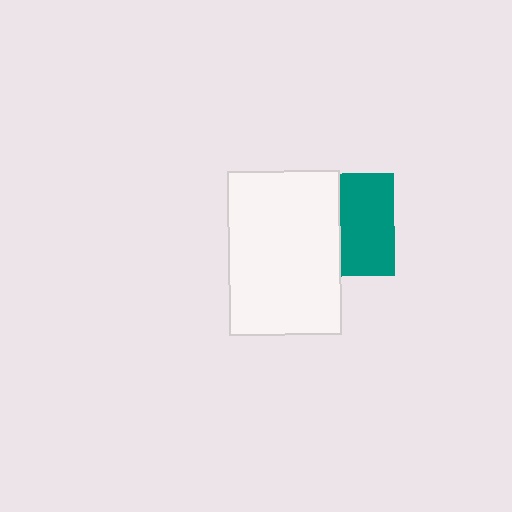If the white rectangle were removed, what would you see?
You would see the complete teal square.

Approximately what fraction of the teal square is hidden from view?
Roughly 48% of the teal square is hidden behind the white rectangle.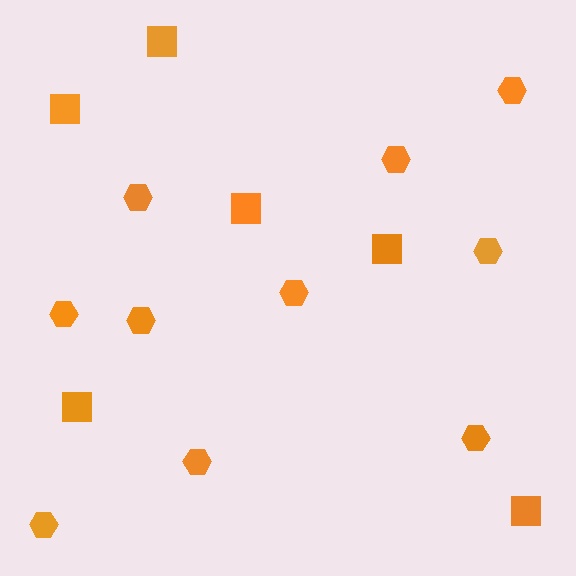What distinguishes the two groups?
There are 2 groups: one group of squares (6) and one group of hexagons (10).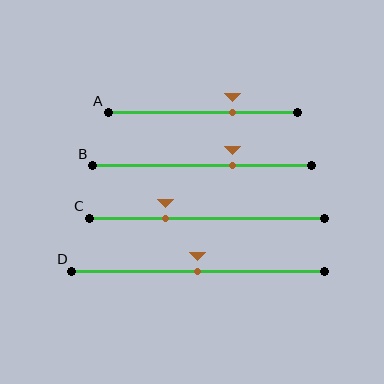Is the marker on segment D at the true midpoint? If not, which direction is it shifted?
Yes, the marker on segment D is at the true midpoint.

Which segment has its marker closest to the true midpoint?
Segment D has its marker closest to the true midpoint.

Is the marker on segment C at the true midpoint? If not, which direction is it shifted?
No, the marker on segment C is shifted to the left by about 18% of the segment length.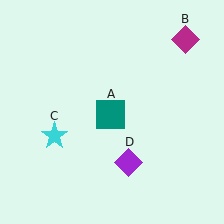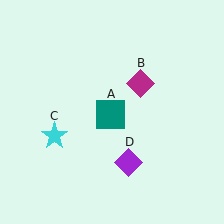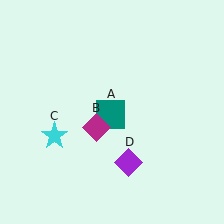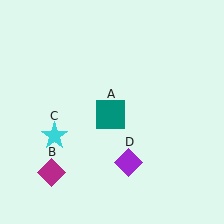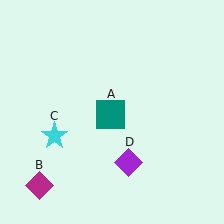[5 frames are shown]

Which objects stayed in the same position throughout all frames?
Teal square (object A) and cyan star (object C) and purple diamond (object D) remained stationary.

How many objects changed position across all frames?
1 object changed position: magenta diamond (object B).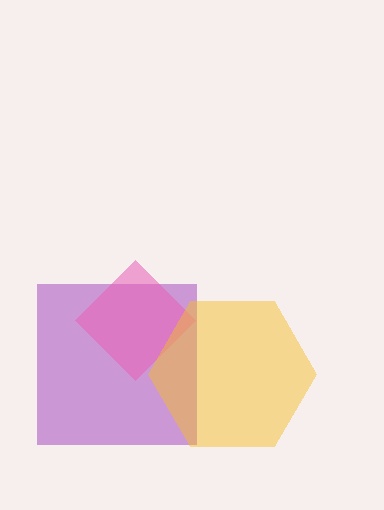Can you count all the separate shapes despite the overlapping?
Yes, there are 3 separate shapes.